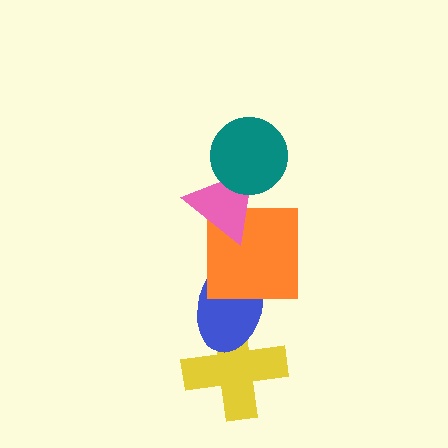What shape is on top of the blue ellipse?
The orange square is on top of the blue ellipse.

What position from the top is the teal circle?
The teal circle is 1st from the top.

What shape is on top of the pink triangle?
The teal circle is on top of the pink triangle.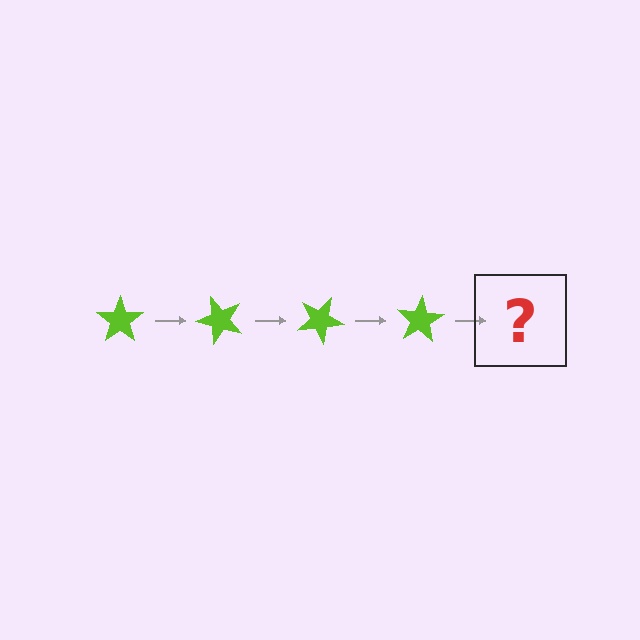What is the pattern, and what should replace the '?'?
The pattern is that the star rotates 50 degrees each step. The '?' should be a lime star rotated 200 degrees.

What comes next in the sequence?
The next element should be a lime star rotated 200 degrees.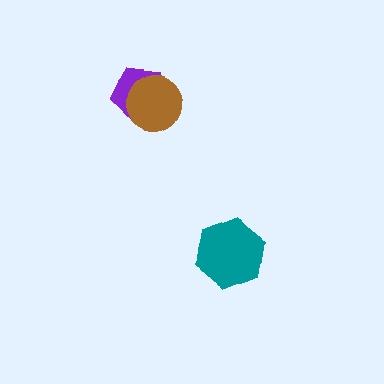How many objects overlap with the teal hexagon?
0 objects overlap with the teal hexagon.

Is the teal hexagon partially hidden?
No, no other shape covers it.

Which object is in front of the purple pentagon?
The brown circle is in front of the purple pentagon.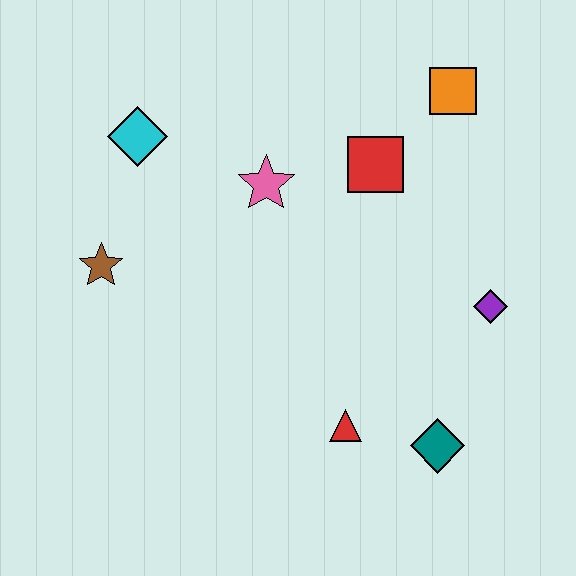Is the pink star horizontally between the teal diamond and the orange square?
No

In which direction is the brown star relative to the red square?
The brown star is to the left of the red square.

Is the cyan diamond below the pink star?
No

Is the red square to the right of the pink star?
Yes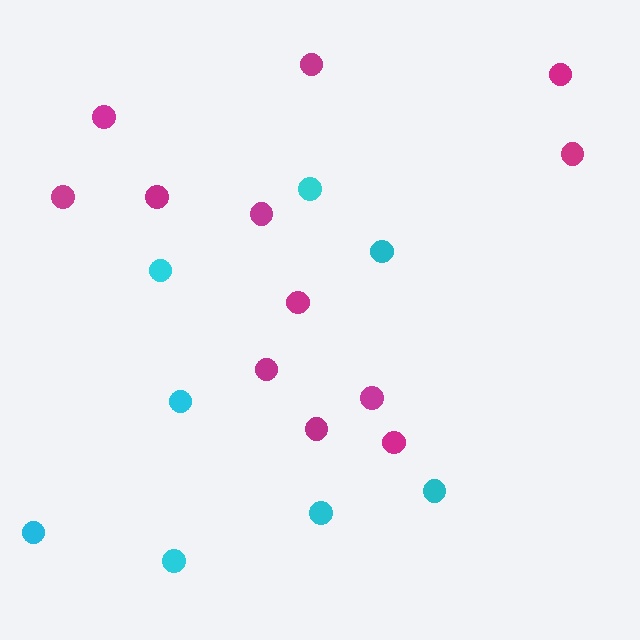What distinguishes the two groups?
There are 2 groups: one group of magenta circles (12) and one group of cyan circles (8).